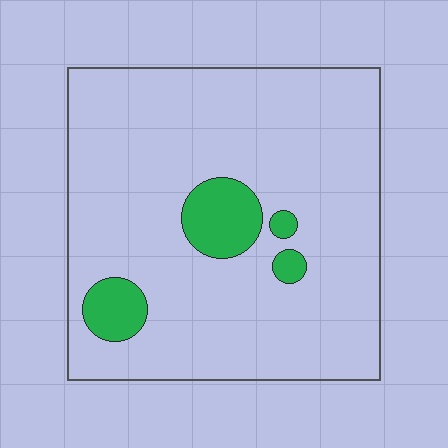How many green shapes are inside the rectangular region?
4.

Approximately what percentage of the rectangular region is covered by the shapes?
Approximately 10%.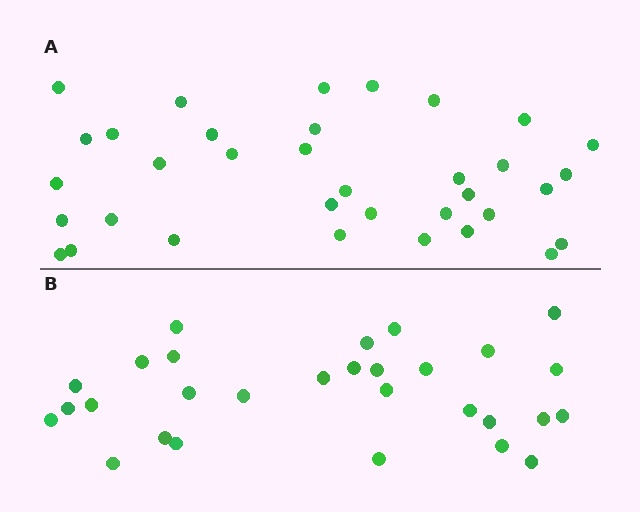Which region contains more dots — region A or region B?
Region A (the top region) has more dots.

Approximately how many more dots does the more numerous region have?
Region A has about 6 more dots than region B.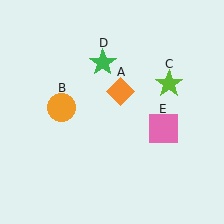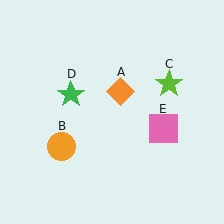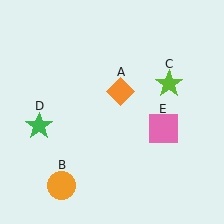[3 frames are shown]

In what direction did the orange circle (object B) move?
The orange circle (object B) moved down.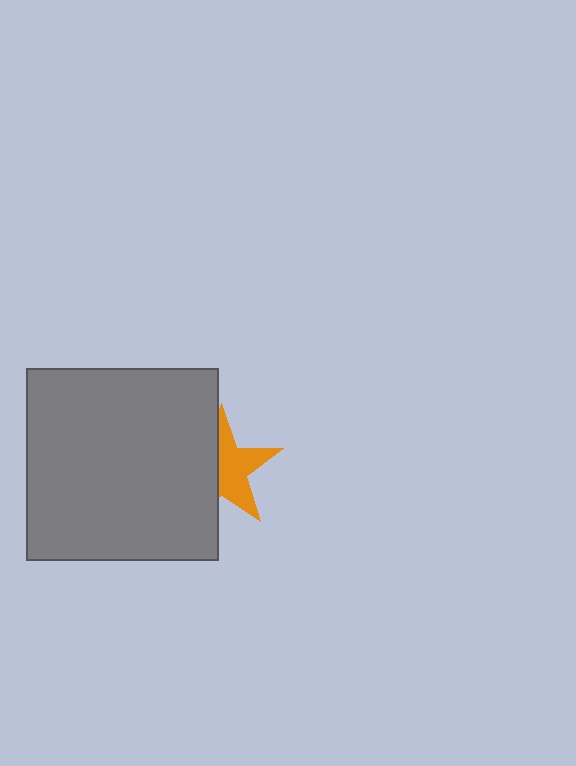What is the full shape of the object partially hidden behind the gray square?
The partially hidden object is an orange star.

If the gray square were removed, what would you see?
You would see the complete orange star.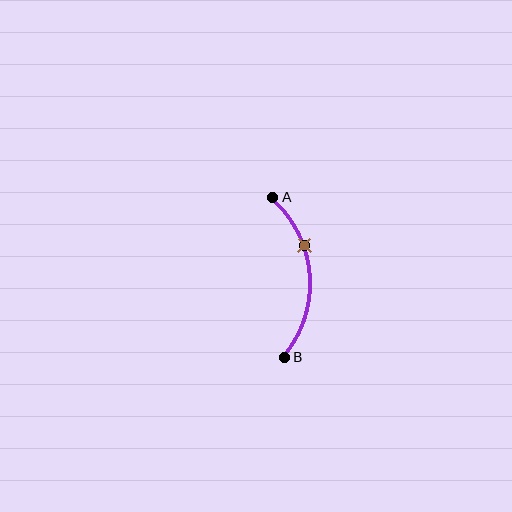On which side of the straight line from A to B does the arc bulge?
The arc bulges to the right of the straight line connecting A and B.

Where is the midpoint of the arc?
The arc midpoint is the point on the curve farthest from the straight line joining A and B. It sits to the right of that line.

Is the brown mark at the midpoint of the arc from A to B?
No. The brown mark lies on the arc but is closer to endpoint A. The arc midpoint would be at the point on the curve equidistant along the arc from both A and B.